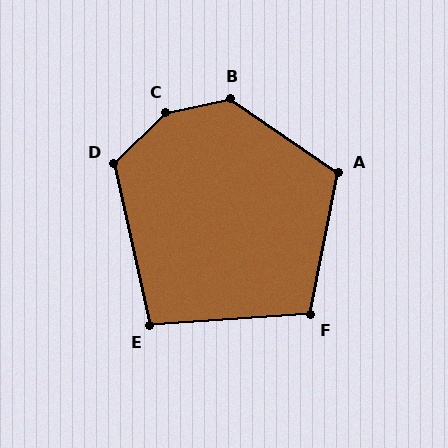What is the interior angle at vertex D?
Approximately 122 degrees (obtuse).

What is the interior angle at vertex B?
Approximately 133 degrees (obtuse).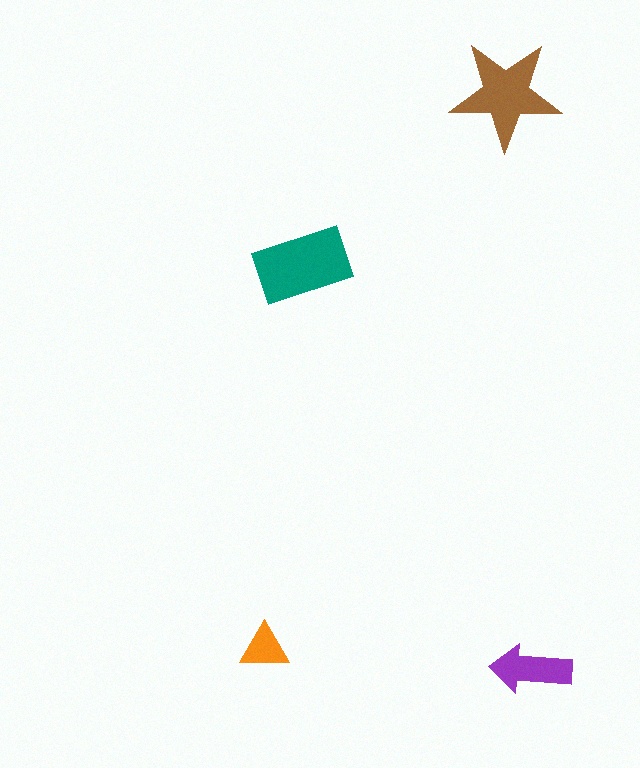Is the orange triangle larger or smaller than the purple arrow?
Smaller.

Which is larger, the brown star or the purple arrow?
The brown star.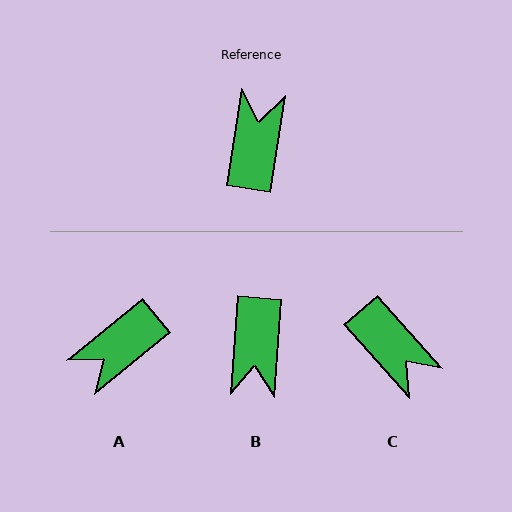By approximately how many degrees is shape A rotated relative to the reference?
Approximately 138 degrees counter-clockwise.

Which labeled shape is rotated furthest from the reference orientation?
B, about 175 degrees away.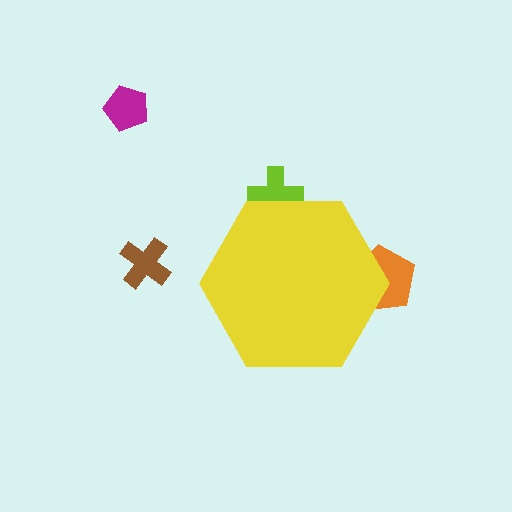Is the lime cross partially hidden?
Yes, the lime cross is partially hidden behind the yellow hexagon.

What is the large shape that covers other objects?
A yellow hexagon.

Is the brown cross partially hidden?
No, the brown cross is fully visible.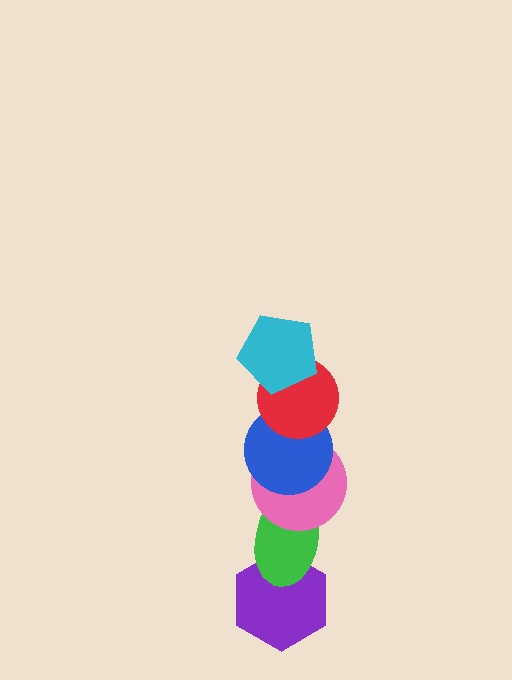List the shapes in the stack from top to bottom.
From top to bottom: the cyan pentagon, the red circle, the blue circle, the pink circle, the green ellipse, the purple hexagon.